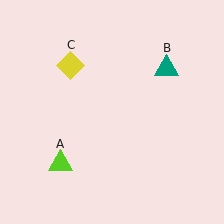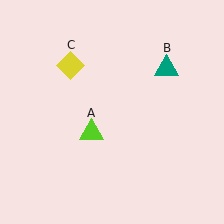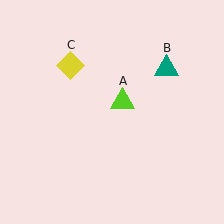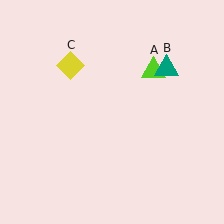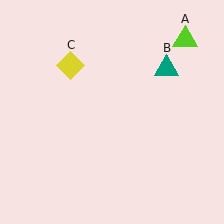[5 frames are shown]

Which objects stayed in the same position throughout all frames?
Teal triangle (object B) and yellow diamond (object C) remained stationary.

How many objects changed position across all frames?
1 object changed position: lime triangle (object A).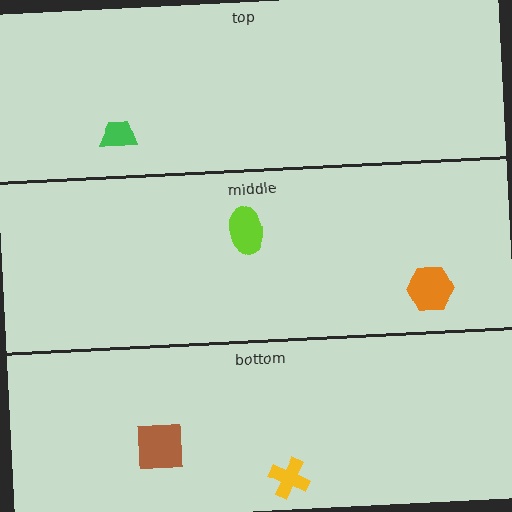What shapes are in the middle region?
The orange hexagon, the lime ellipse.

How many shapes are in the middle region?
2.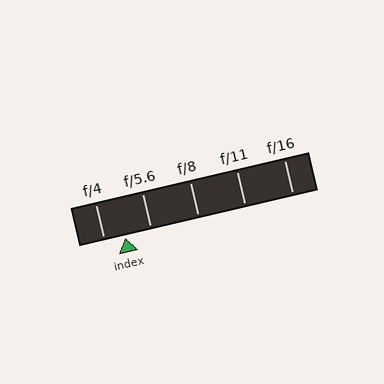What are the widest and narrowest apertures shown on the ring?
The widest aperture shown is f/4 and the narrowest is f/16.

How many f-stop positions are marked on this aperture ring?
There are 5 f-stop positions marked.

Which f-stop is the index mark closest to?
The index mark is closest to f/4.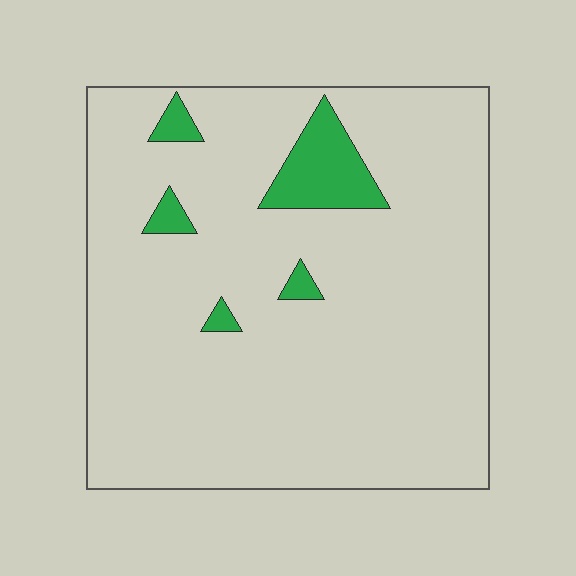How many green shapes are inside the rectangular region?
5.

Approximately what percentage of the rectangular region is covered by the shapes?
Approximately 10%.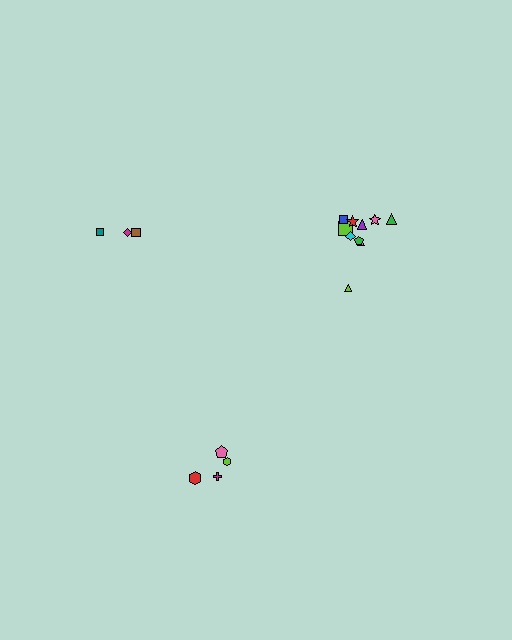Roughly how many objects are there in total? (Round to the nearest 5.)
Roughly 15 objects in total.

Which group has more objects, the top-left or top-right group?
The top-right group.